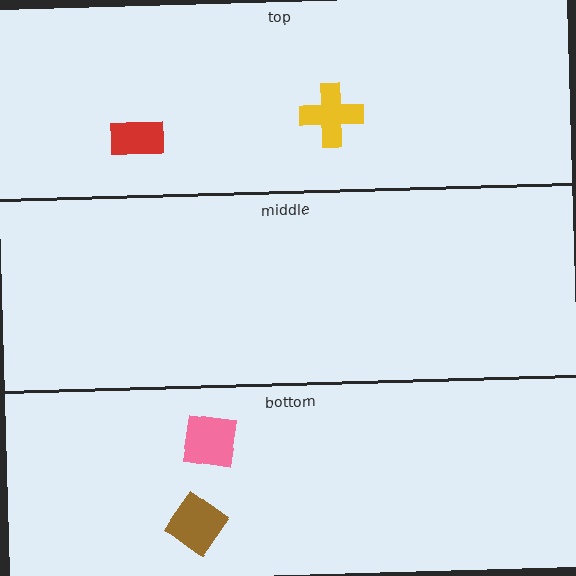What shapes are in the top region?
The yellow cross, the red rectangle.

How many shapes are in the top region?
2.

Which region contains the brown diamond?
The bottom region.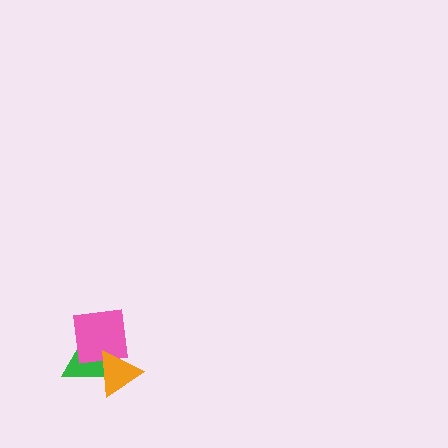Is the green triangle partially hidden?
Yes, it is partially covered by another shape.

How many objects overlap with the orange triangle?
2 objects overlap with the orange triangle.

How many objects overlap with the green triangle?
2 objects overlap with the green triangle.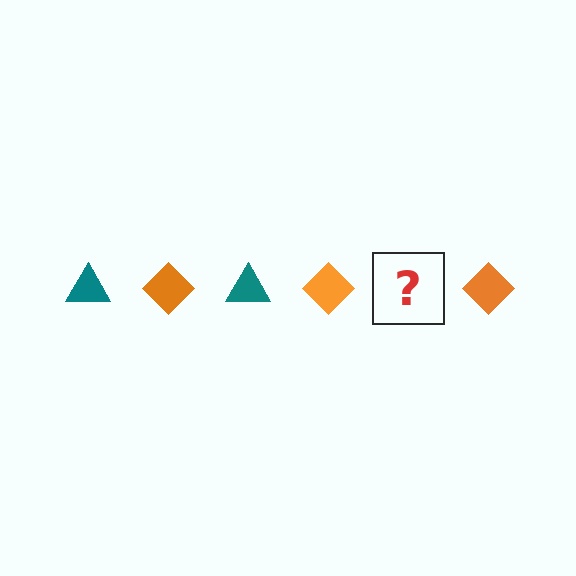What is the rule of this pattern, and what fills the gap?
The rule is that the pattern alternates between teal triangle and orange diamond. The gap should be filled with a teal triangle.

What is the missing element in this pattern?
The missing element is a teal triangle.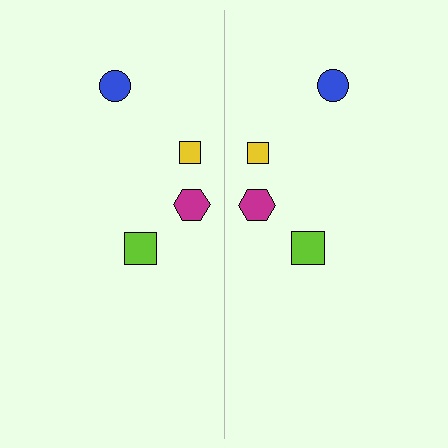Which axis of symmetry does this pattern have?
The pattern has a vertical axis of symmetry running through the center of the image.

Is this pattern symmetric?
Yes, this pattern has bilateral (reflection) symmetry.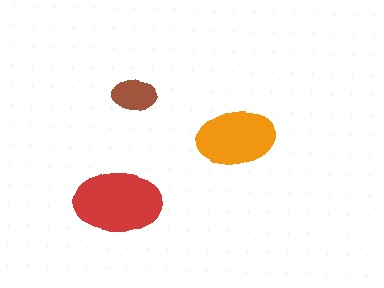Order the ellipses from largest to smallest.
the red one, the orange one, the brown one.